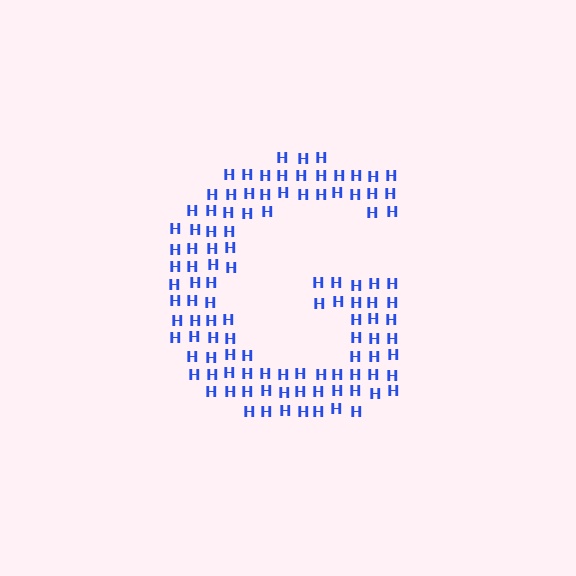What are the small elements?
The small elements are letter H's.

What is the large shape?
The large shape is the letter G.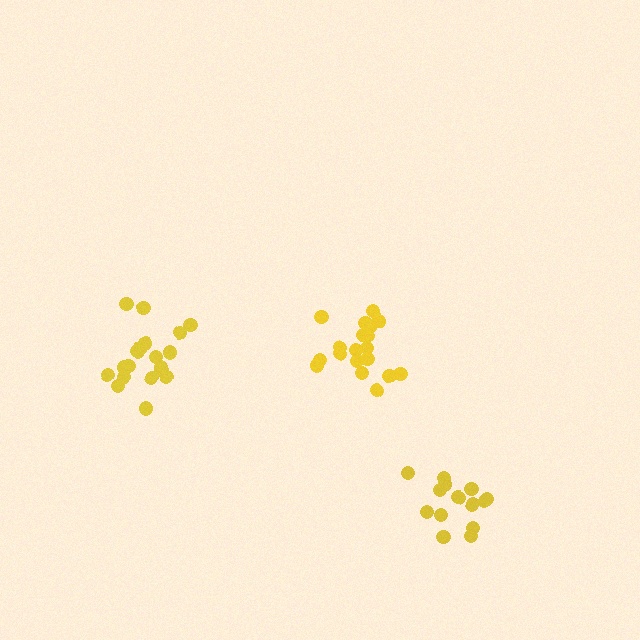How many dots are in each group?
Group 1: 19 dots, Group 2: 14 dots, Group 3: 19 dots (52 total).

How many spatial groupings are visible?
There are 3 spatial groupings.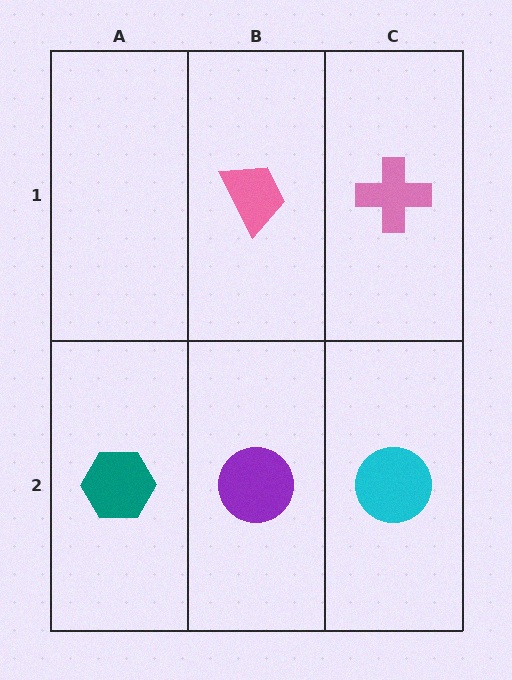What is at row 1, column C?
A pink cross.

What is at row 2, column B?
A purple circle.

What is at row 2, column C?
A cyan circle.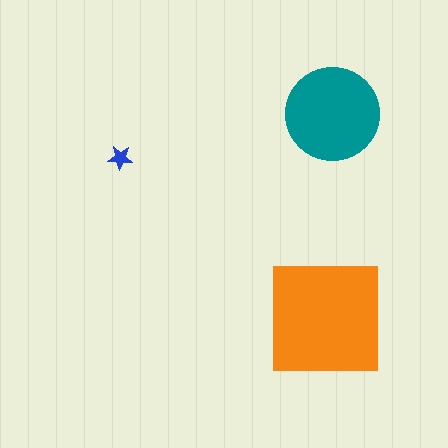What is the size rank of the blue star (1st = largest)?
3rd.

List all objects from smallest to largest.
The blue star, the teal circle, the orange square.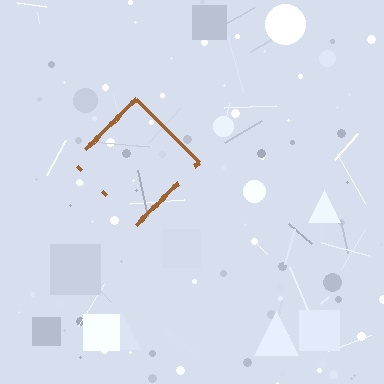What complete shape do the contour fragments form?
The contour fragments form a diamond.